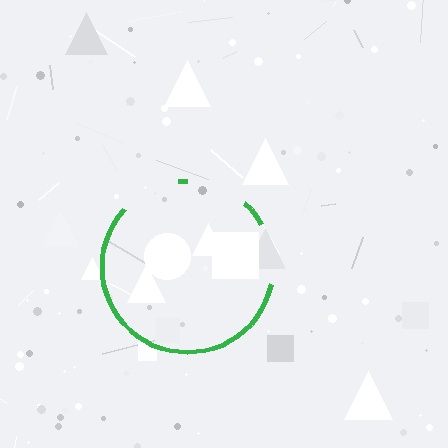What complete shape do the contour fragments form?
The contour fragments form a circle.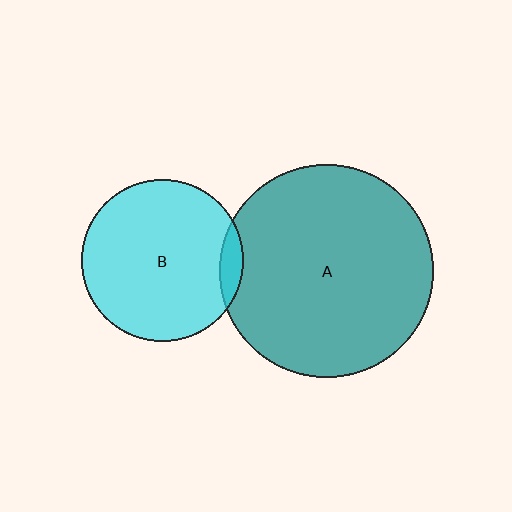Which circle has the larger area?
Circle A (teal).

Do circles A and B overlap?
Yes.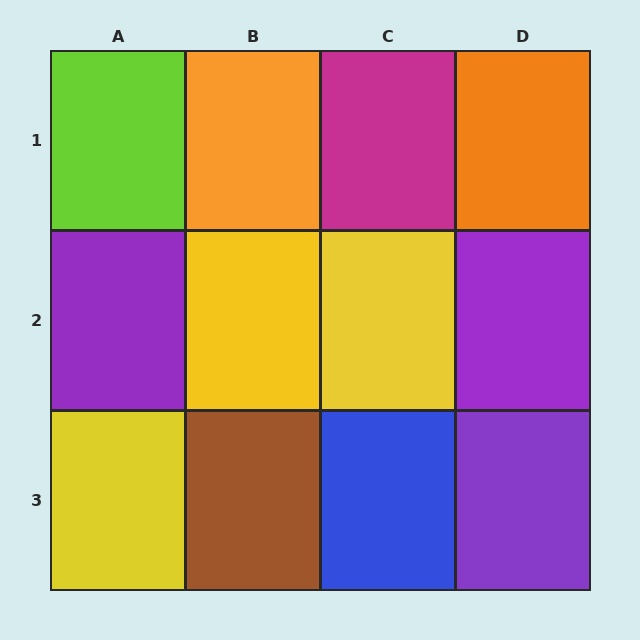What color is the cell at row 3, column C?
Blue.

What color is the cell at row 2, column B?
Yellow.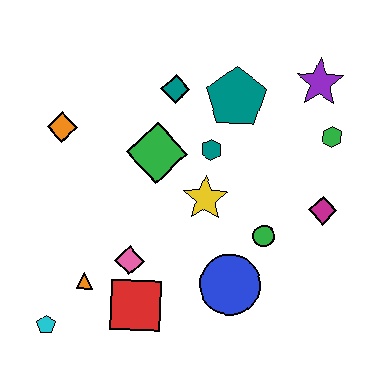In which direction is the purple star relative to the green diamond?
The purple star is to the right of the green diamond.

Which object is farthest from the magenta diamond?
The cyan pentagon is farthest from the magenta diamond.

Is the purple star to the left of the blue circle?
No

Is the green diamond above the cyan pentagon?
Yes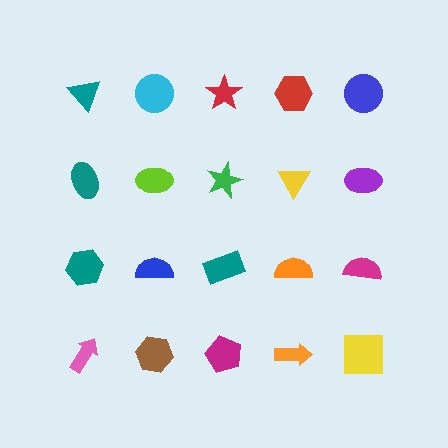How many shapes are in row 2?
5 shapes.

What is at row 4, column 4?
An orange arrow.